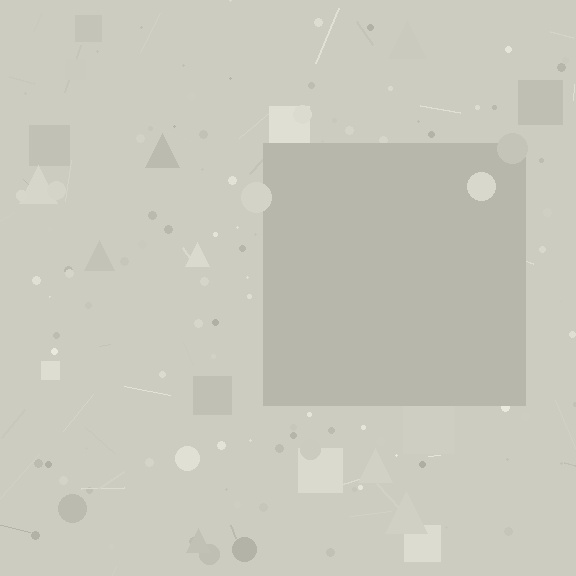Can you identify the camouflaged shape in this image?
The camouflaged shape is a square.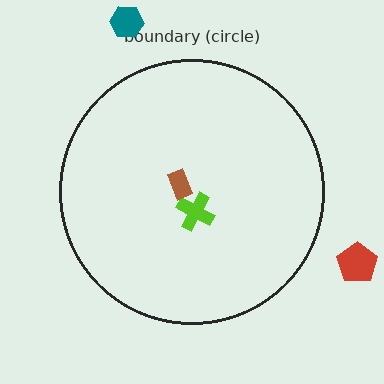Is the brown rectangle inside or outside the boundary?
Inside.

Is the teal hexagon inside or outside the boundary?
Outside.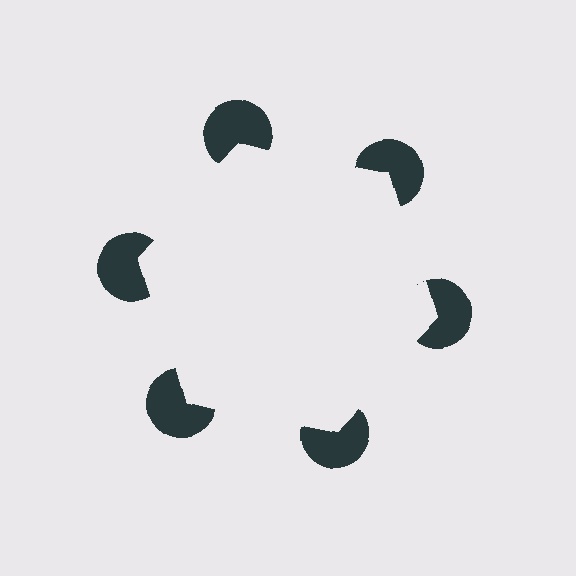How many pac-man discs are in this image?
There are 6 — one at each vertex of the illusory hexagon.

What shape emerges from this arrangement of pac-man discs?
An illusory hexagon — its edges are inferred from the aligned wedge cuts in the pac-man discs, not physically drawn.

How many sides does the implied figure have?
6 sides.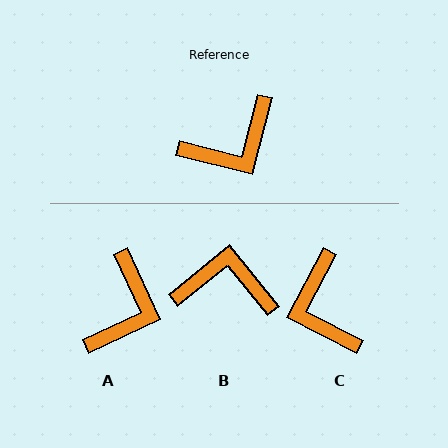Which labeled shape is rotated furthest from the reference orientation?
B, about 143 degrees away.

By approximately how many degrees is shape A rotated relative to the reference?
Approximately 39 degrees counter-clockwise.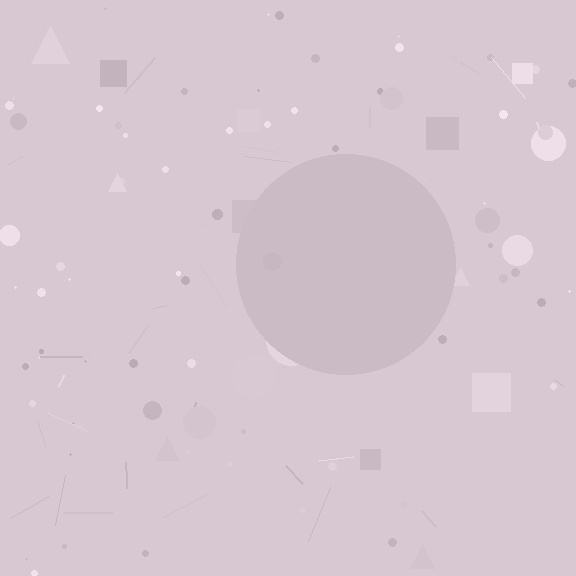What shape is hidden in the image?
A circle is hidden in the image.